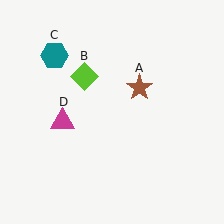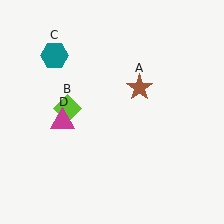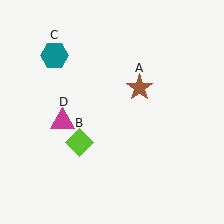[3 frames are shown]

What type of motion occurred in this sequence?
The lime diamond (object B) rotated counterclockwise around the center of the scene.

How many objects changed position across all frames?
1 object changed position: lime diamond (object B).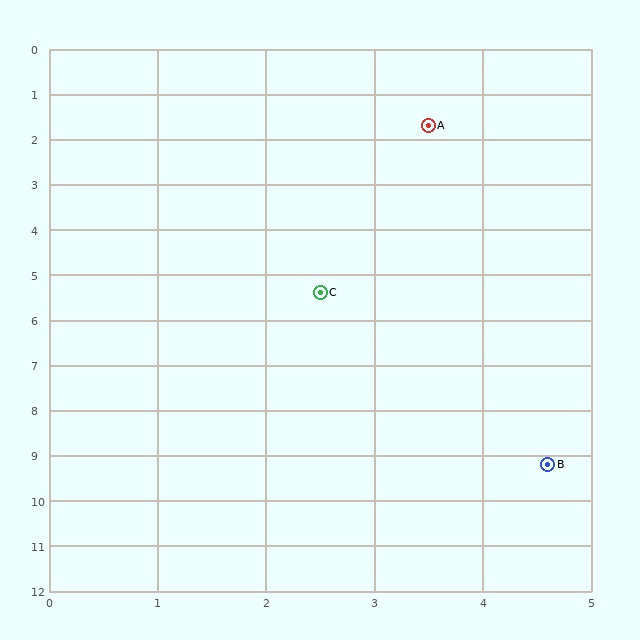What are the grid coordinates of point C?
Point C is at approximately (2.5, 5.4).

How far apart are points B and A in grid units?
Points B and A are about 7.6 grid units apart.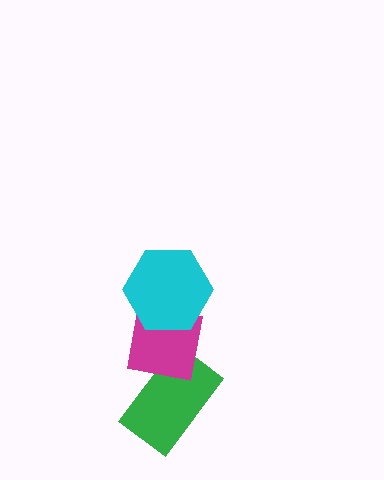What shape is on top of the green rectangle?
The magenta square is on top of the green rectangle.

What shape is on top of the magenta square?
The cyan hexagon is on top of the magenta square.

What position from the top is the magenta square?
The magenta square is 2nd from the top.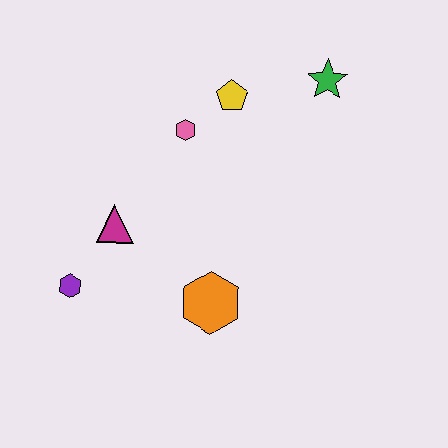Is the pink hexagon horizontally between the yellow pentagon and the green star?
No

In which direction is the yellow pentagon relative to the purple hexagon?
The yellow pentagon is above the purple hexagon.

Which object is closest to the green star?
The yellow pentagon is closest to the green star.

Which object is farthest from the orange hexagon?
The green star is farthest from the orange hexagon.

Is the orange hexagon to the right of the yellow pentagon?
No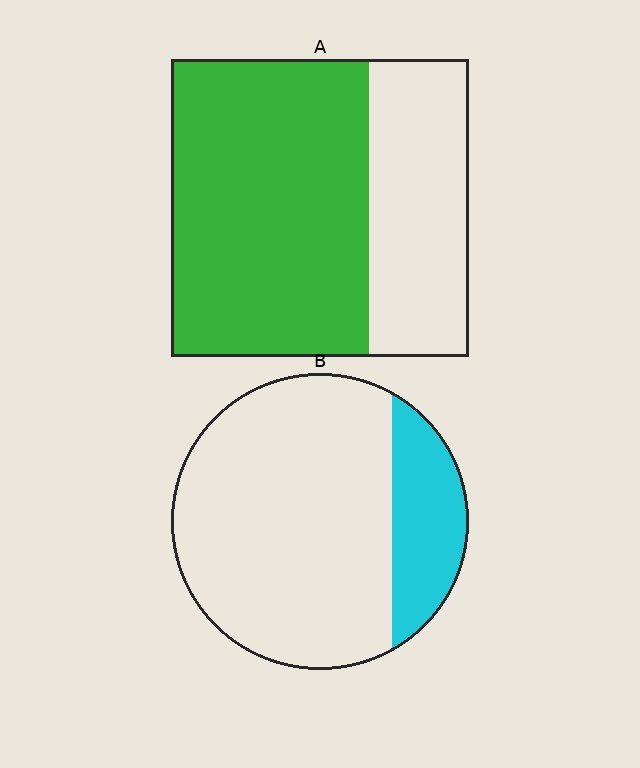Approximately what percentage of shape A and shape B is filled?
A is approximately 65% and B is approximately 20%.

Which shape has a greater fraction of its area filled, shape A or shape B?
Shape A.